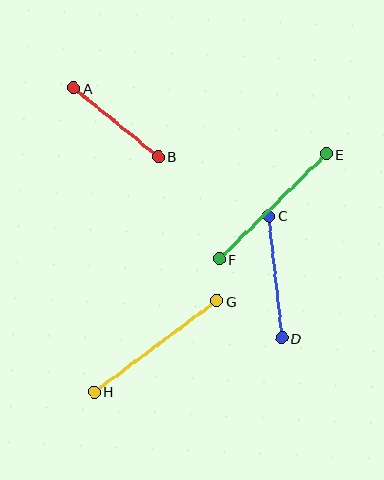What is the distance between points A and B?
The distance is approximately 109 pixels.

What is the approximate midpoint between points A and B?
The midpoint is at approximately (116, 122) pixels.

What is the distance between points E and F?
The distance is approximately 150 pixels.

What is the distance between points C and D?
The distance is approximately 123 pixels.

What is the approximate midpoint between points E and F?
The midpoint is at approximately (273, 207) pixels.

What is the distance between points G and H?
The distance is approximately 153 pixels.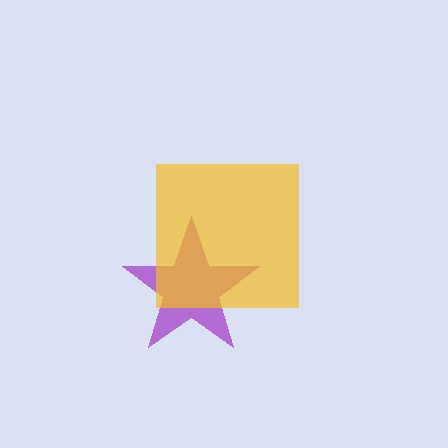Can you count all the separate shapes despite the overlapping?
Yes, there are 2 separate shapes.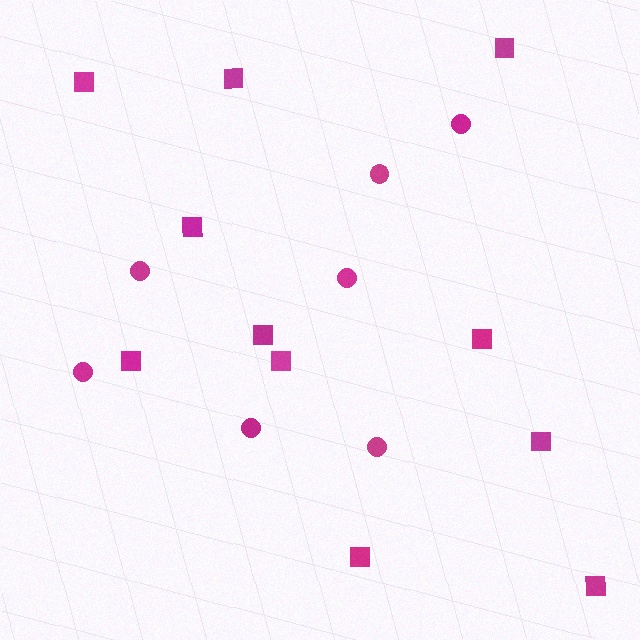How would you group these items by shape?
There are 2 groups: one group of squares (11) and one group of circles (7).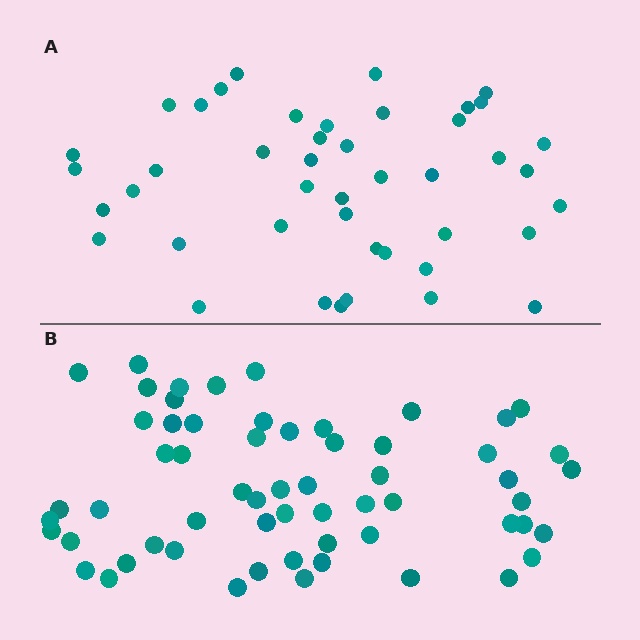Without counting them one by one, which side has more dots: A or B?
Region B (the bottom region) has more dots.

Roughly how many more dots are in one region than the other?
Region B has approximately 15 more dots than region A.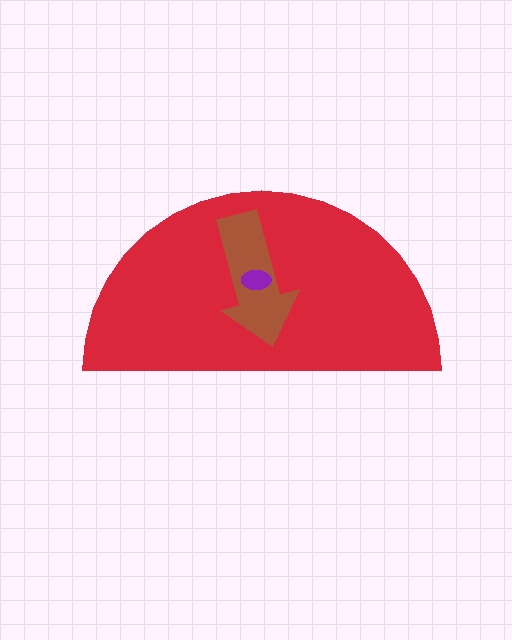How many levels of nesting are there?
3.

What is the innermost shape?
The purple ellipse.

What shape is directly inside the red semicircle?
The brown arrow.